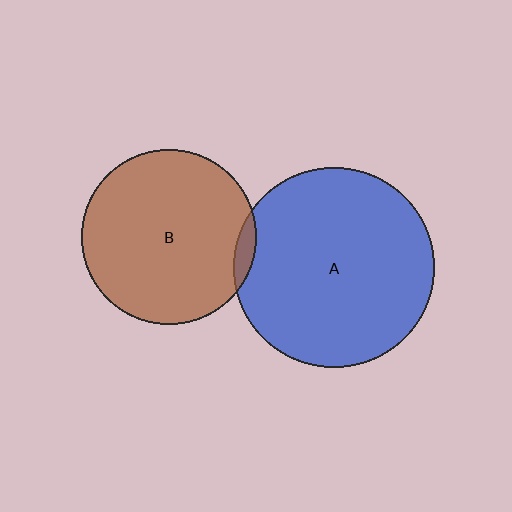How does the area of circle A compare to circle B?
Approximately 1.3 times.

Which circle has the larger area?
Circle A (blue).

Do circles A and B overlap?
Yes.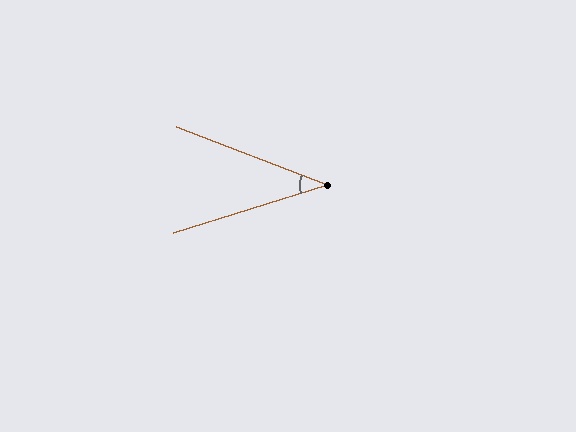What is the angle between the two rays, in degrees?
Approximately 38 degrees.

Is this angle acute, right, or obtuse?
It is acute.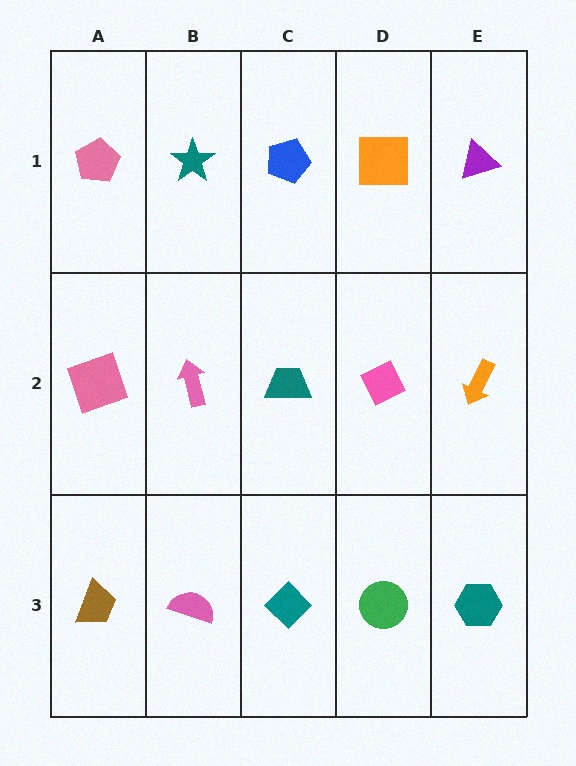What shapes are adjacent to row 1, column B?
A pink arrow (row 2, column B), a pink pentagon (row 1, column A), a blue pentagon (row 1, column C).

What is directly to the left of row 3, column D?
A teal diamond.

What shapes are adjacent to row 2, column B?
A teal star (row 1, column B), a pink semicircle (row 3, column B), a pink square (row 2, column A), a teal trapezoid (row 2, column C).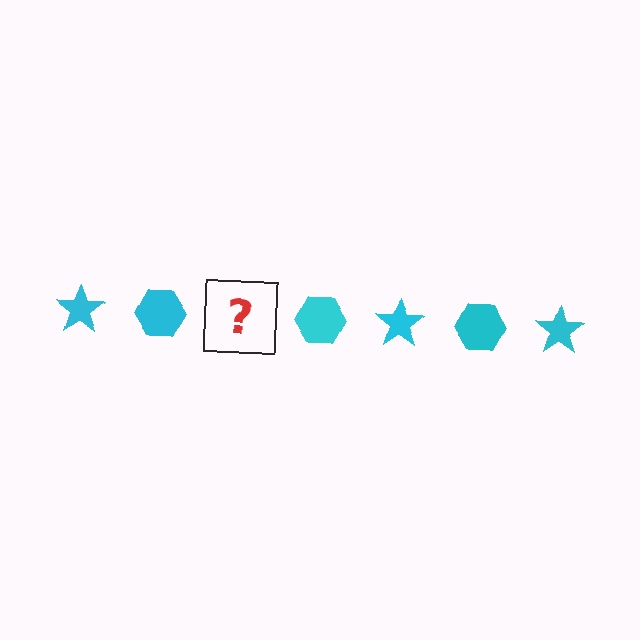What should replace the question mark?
The question mark should be replaced with a cyan star.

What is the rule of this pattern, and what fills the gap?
The rule is that the pattern cycles through star, hexagon shapes in cyan. The gap should be filled with a cyan star.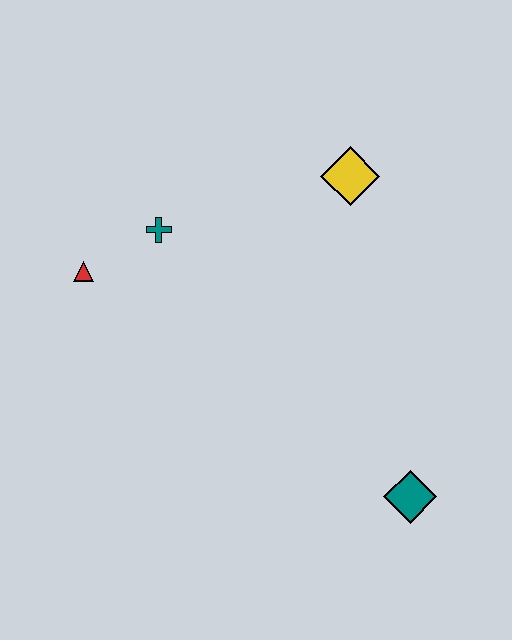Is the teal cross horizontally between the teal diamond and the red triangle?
Yes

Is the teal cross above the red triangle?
Yes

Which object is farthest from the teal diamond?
The red triangle is farthest from the teal diamond.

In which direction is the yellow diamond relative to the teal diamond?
The yellow diamond is above the teal diamond.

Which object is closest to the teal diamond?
The yellow diamond is closest to the teal diamond.